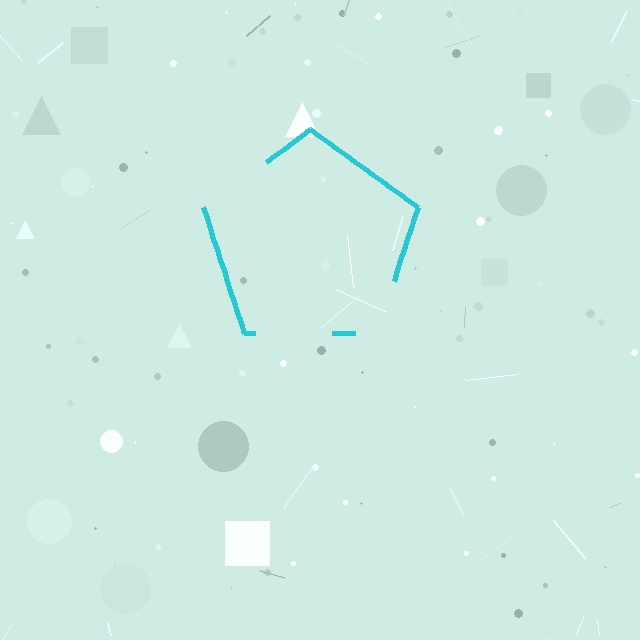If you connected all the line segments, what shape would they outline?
They would outline a pentagon.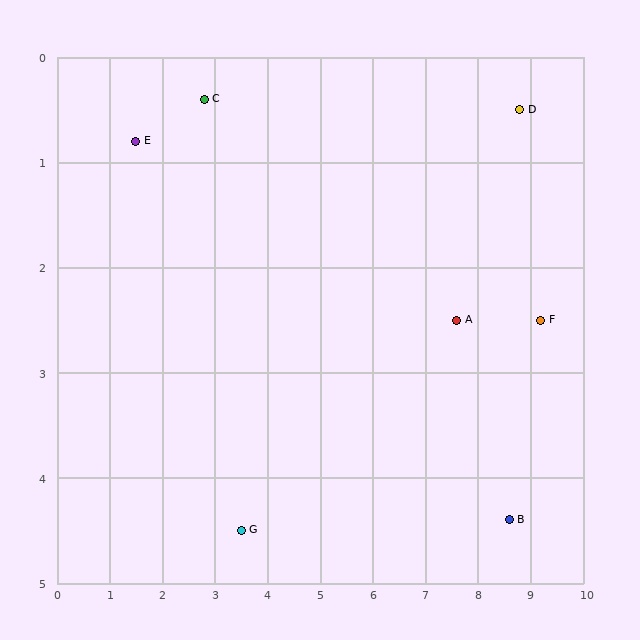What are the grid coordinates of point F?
Point F is at approximately (9.2, 2.5).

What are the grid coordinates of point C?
Point C is at approximately (2.8, 0.4).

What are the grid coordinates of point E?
Point E is at approximately (1.5, 0.8).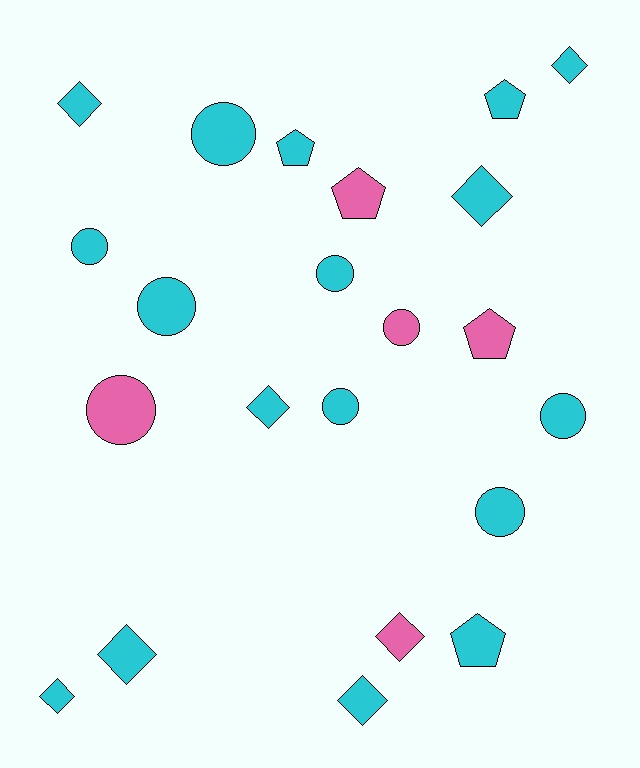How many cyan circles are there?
There are 7 cyan circles.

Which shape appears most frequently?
Circle, with 9 objects.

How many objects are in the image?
There are 22 objects.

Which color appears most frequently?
Cyan, with 17 objects.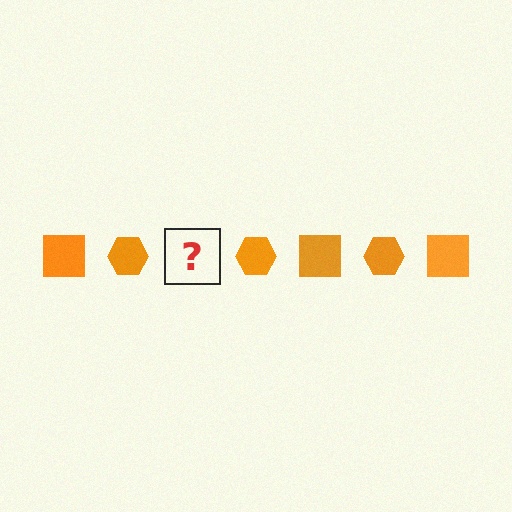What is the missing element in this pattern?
The missing element is an orange square.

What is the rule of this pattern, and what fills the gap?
The rule is that the pattern cycles through square, hexagon shapes in orange. The gap should be filled with an orange square.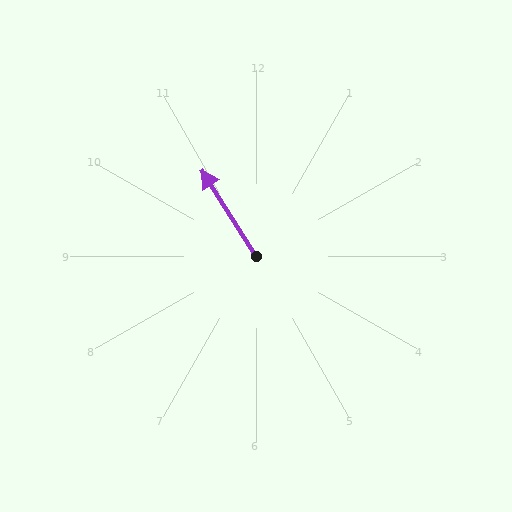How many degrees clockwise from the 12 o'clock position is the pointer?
Approximately 328 degrees.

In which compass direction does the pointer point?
Northwest.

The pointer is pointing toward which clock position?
Roughly 11 o'clock.